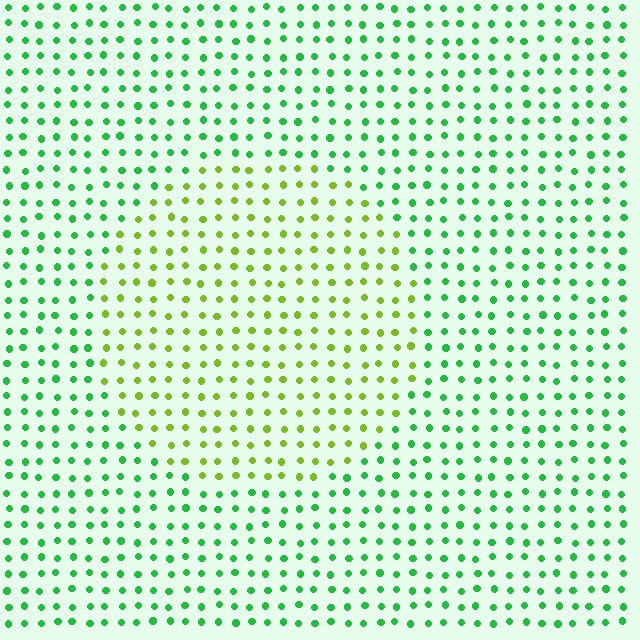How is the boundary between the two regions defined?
The boundary is defined purely by a slight shift in hue (about 45 degrees). Spacing, size, and orientation are identical on both sides.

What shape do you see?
I see a circle.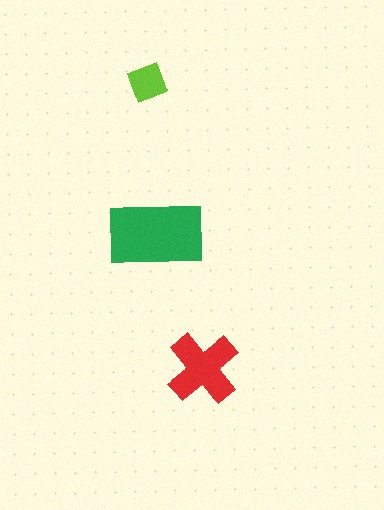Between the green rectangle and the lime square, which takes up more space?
The green rectangle.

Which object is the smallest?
The lime square.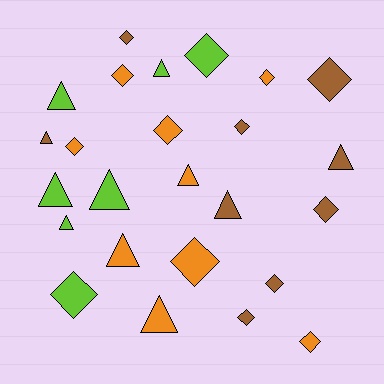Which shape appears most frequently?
Diamond, with 14 objects.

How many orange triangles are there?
There are 3 orange triangles.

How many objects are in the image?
There are 25 objects.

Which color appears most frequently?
Orange, with 9 objects.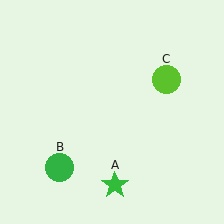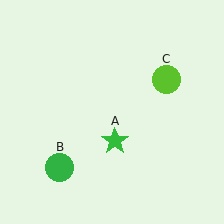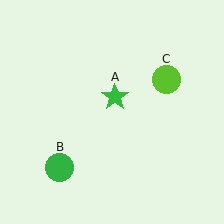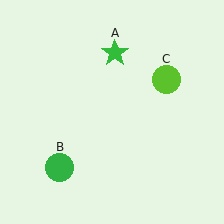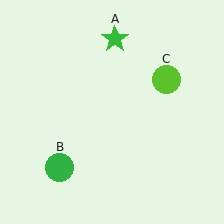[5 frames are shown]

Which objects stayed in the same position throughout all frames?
Green circle (object B) and lime circle (object C) remained stationary.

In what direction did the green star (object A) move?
The green star (object A) moved up.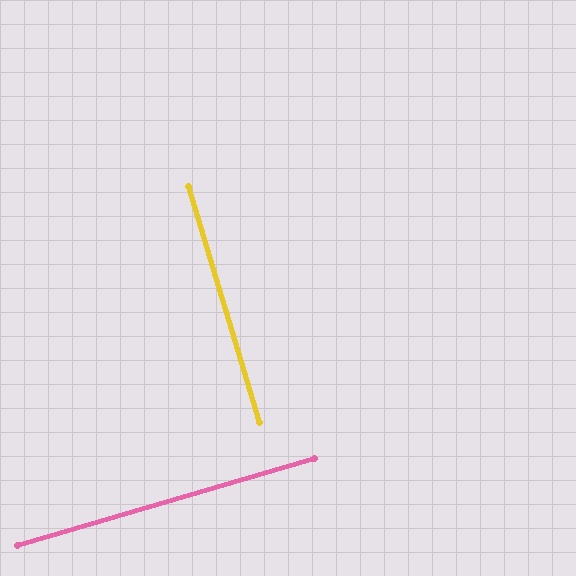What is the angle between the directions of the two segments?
Approximately 90 degrees.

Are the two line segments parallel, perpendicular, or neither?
Perpendicular — they meet at approximately 90°.